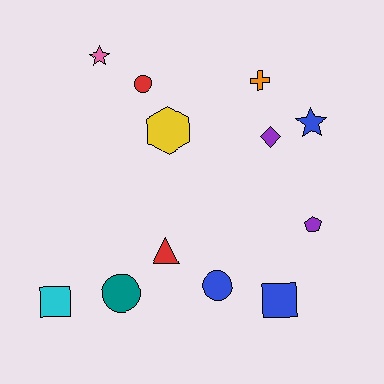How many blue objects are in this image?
There are 3 blue objects.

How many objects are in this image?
There are 12 objects.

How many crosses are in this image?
There is 1 cross.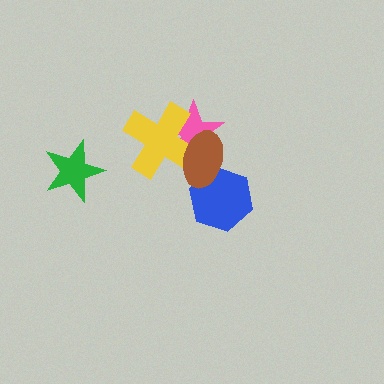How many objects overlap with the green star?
0 objects overlap with the green star.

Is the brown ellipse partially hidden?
No, no other shape covers it.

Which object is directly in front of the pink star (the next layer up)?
The yellow cross is directly in front of the pink star.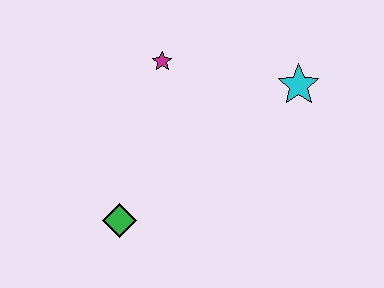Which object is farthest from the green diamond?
The cyan star is farthest from the green diamond.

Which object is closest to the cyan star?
The magenta star is closest to the cyan star.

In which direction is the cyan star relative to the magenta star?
The cyan star is to the right of the magenta star.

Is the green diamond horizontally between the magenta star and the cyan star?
No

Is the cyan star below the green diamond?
No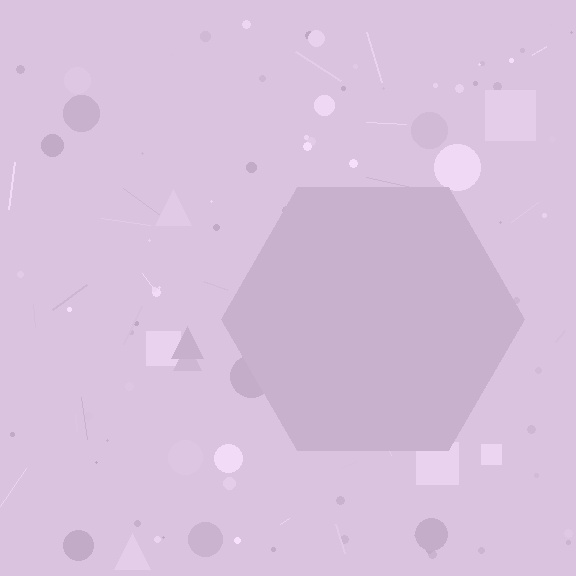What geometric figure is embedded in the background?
A hexagon is embedded in the background.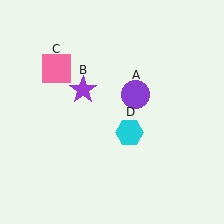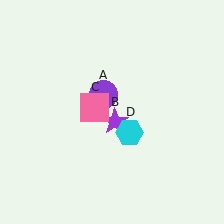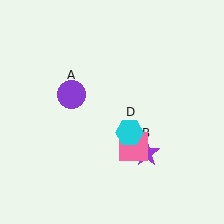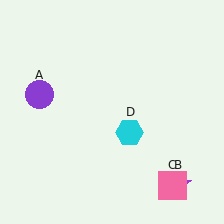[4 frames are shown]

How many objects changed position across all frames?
3 objects changed position: purple circle (object A), purple star (object B), pink square (object C).